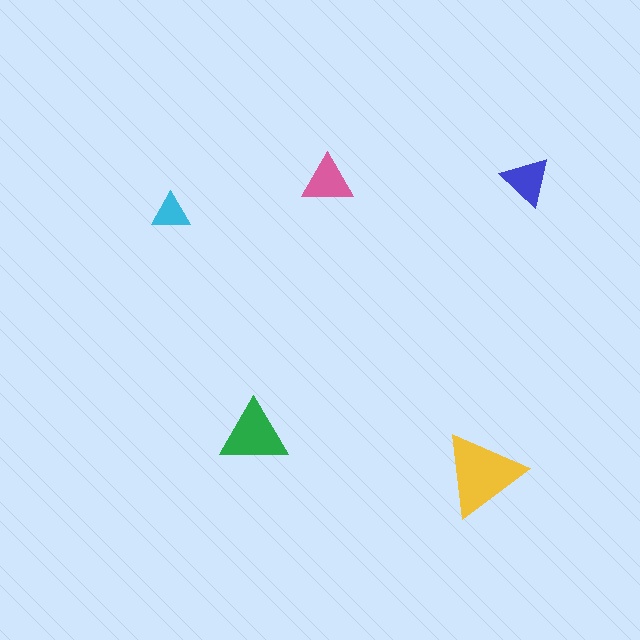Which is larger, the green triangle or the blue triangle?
The green one.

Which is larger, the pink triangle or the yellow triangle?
The yellow one.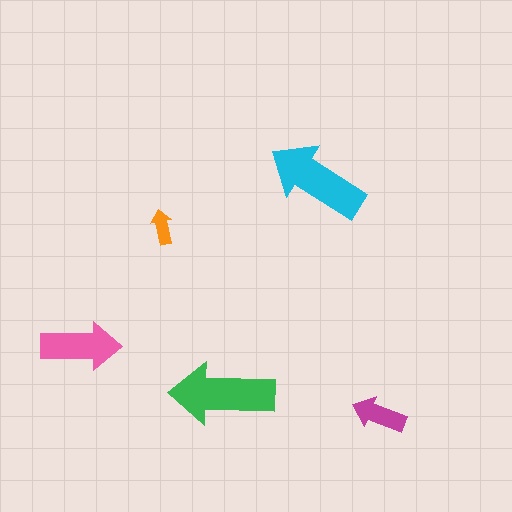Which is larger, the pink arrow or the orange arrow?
The pink one.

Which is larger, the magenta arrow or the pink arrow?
The pink one.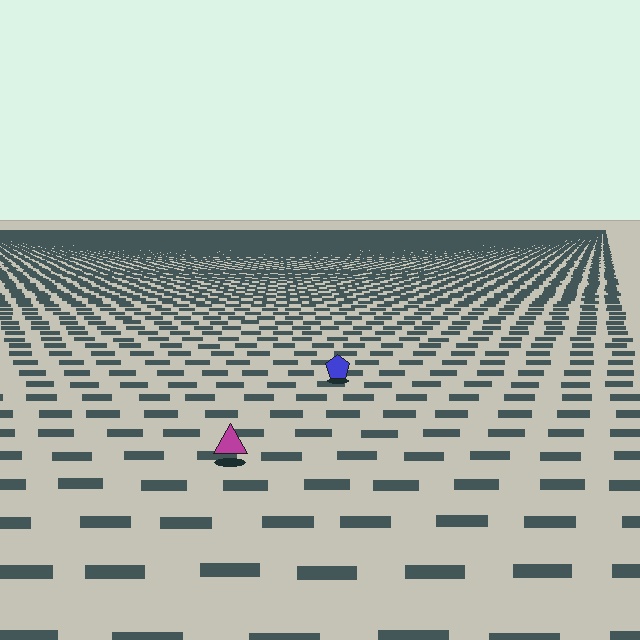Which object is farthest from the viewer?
The blue pentagon is farthest from the viewer. It appears smaller and the ground texture around it is denser.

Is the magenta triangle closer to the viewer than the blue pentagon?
Yes. The magenta triangle is closer — you can tell from the texture gradient: the ground texture is coarser near it.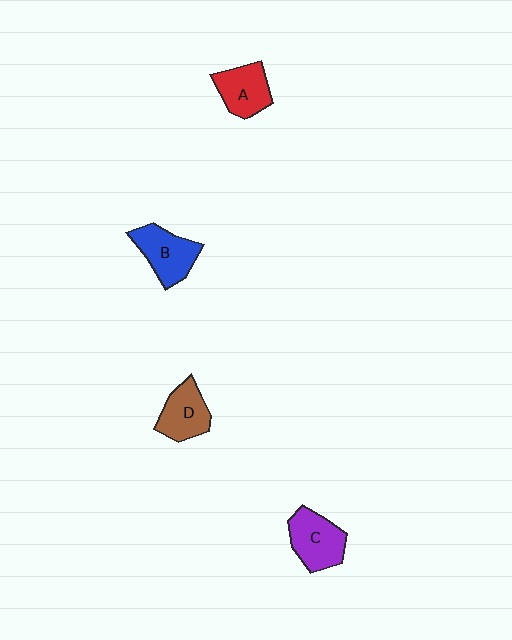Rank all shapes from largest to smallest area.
From largest to smallest: C (purple), B (blue), A (red), D (brown).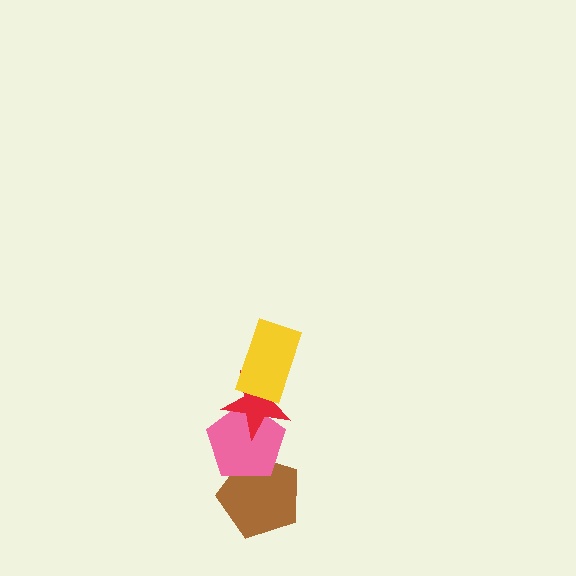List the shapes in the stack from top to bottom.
From top to bottom: the yellow rectangle, the red star, the pink pentagon, the brown pentagon.